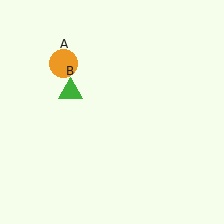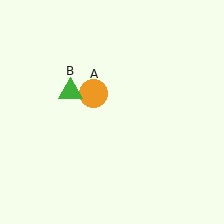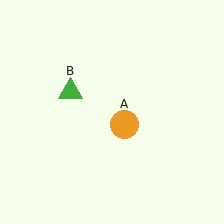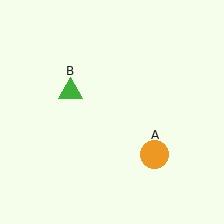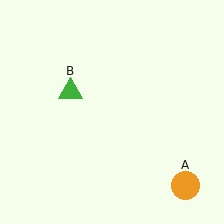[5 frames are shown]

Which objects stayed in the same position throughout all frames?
Green triangle (object B) remained stationary.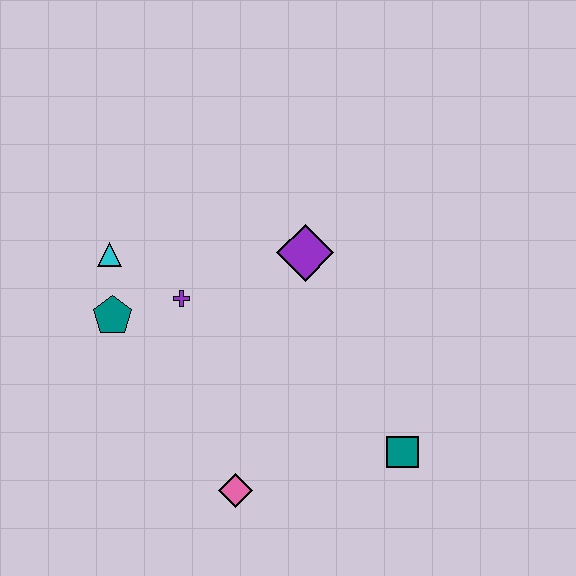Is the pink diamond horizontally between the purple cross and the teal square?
Yes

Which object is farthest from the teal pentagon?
The teal square is farthest from the teal pentagon.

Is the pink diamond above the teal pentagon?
No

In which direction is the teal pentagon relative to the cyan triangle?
The teal pentagon is below the cyan triangle.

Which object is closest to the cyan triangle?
The teal pentagon is closest to the cyan triangle.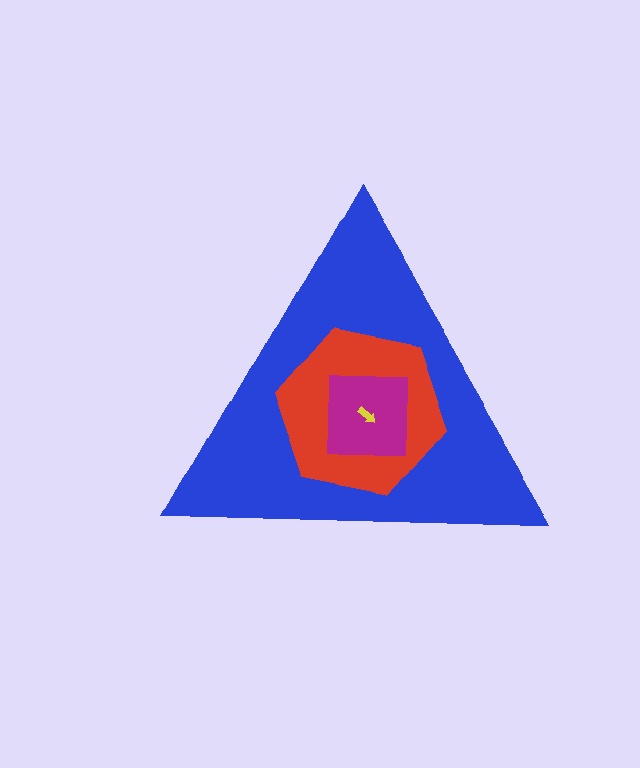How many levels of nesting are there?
4.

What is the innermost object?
The yellow arrow.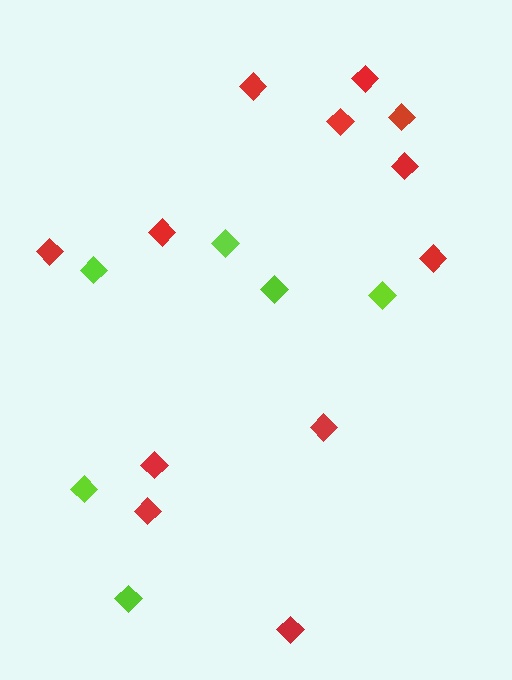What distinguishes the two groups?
There are 2 groups: one group of red diamonds (12) and one group of lime diamonds (6).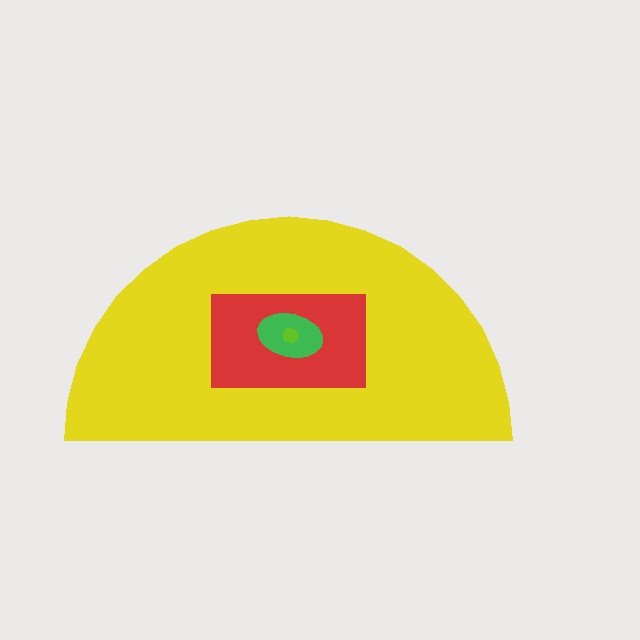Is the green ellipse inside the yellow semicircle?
Yes.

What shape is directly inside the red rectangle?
The green ellipse.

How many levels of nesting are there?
4.